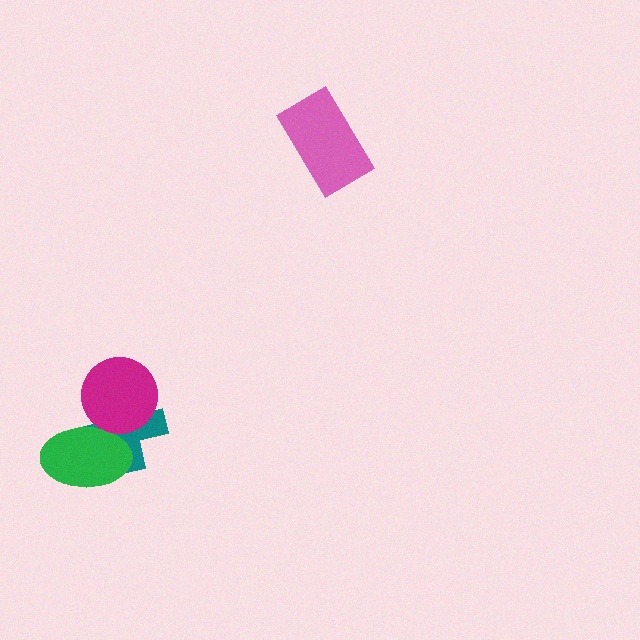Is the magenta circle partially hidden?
No, no other shape covers it.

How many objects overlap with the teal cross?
2 objects overlap with the teal cross.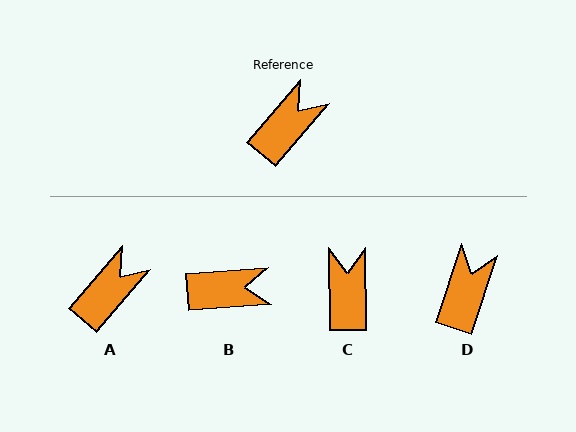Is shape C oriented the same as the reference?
No, it is off by about 42 degrees.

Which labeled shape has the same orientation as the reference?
A.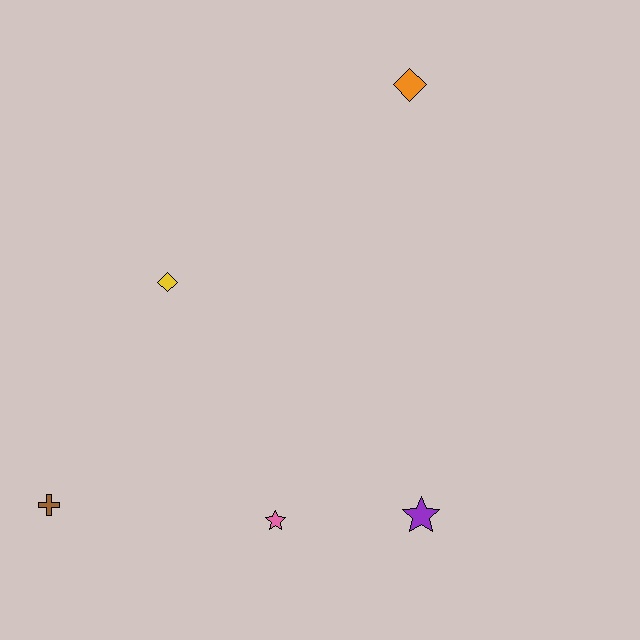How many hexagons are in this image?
There are no hexagons.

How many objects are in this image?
There are 5 objects.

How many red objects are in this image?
There are no red objects.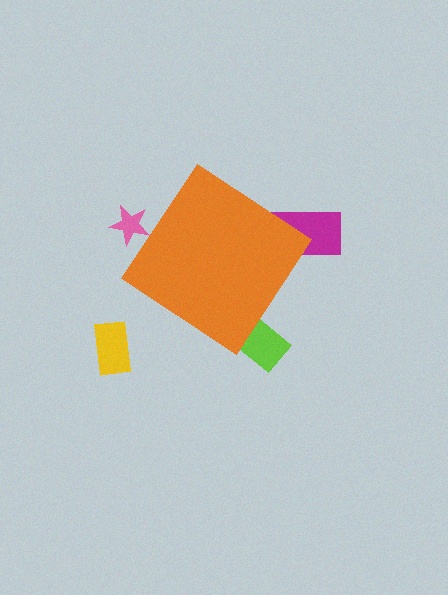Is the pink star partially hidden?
Yes, the pink star is partially hidden behind the orange diamond.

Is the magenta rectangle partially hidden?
Yes, the magenta rectangle is partially hidden behind the orange diamond.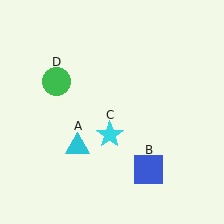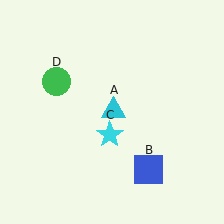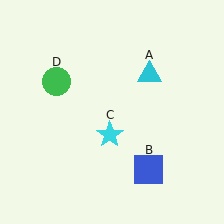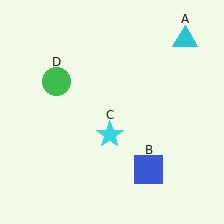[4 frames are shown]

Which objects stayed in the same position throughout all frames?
Blue square (object B) and cyan star (object C) and green circle (object D) remained stationary.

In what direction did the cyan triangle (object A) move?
The cyan triangle (object A) moved up and to the right.